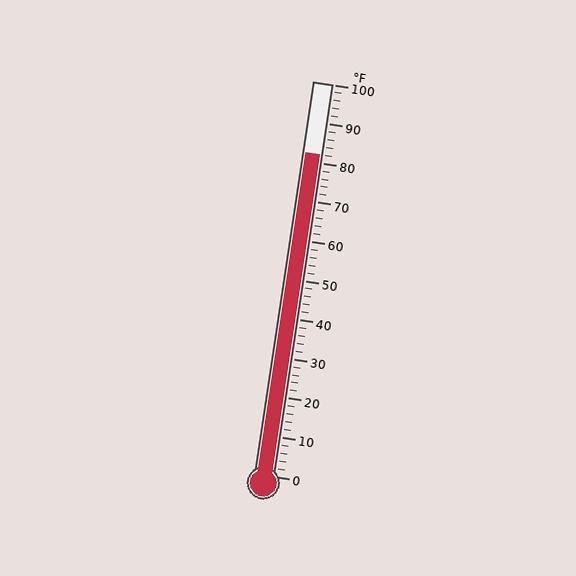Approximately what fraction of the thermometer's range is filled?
The thermometer is filled to approximately 80% of its range.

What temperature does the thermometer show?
The thermometer shows approximately 82°F.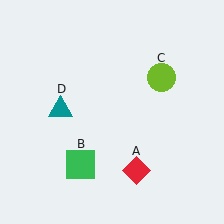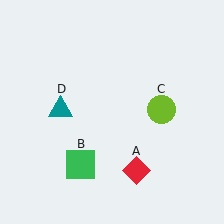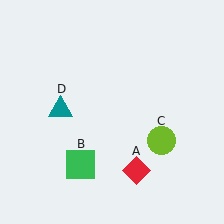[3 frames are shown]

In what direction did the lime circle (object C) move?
The lime circle (object C) moved down.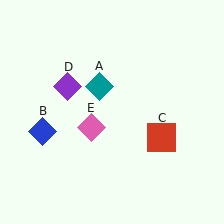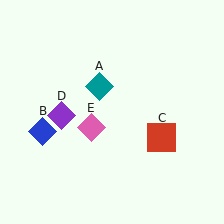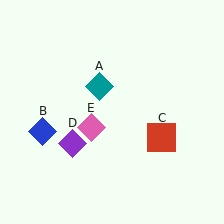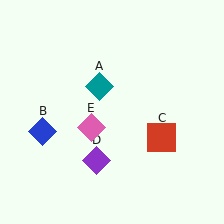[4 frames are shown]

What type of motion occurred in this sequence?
The purple diamond (object D) rotated counterclockwise around the center of the scene.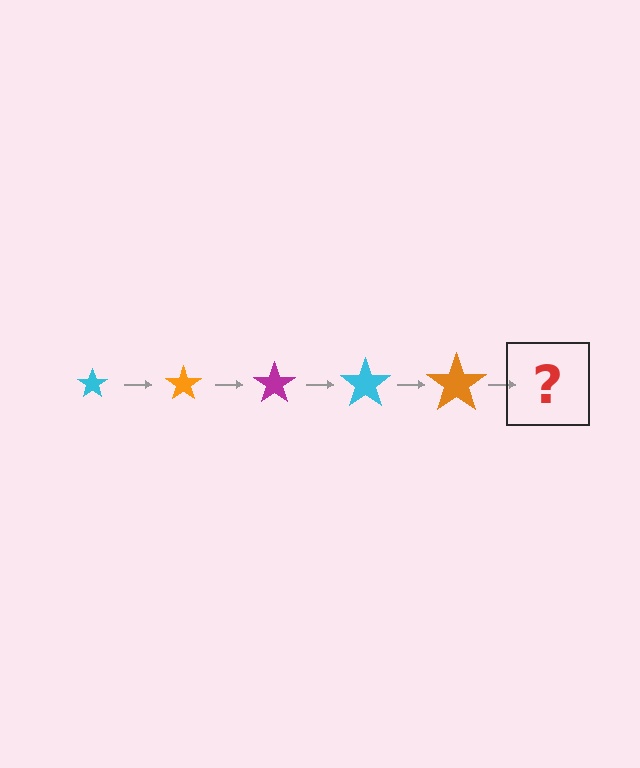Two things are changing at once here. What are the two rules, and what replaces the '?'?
The two rules are that the star grows larger each step and the color cycles through cyan, orange, and magenta. The '?' should be a magenta star, larger than the previous one.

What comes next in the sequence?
The next element should be a magenta star, larger than the previous one.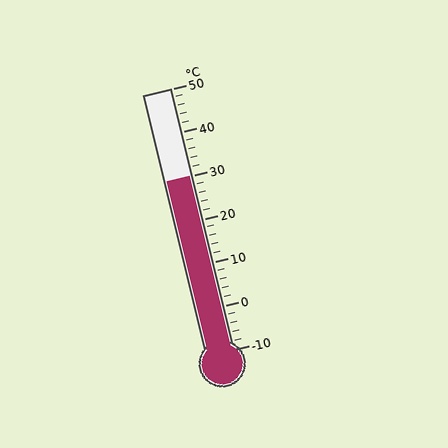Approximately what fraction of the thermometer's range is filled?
The thermometer is filled to approximately 65% of its range.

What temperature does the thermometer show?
The thermometer shows approximately 30°C.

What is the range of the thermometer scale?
The thermometer scale ranges from -10°C to 50°C.